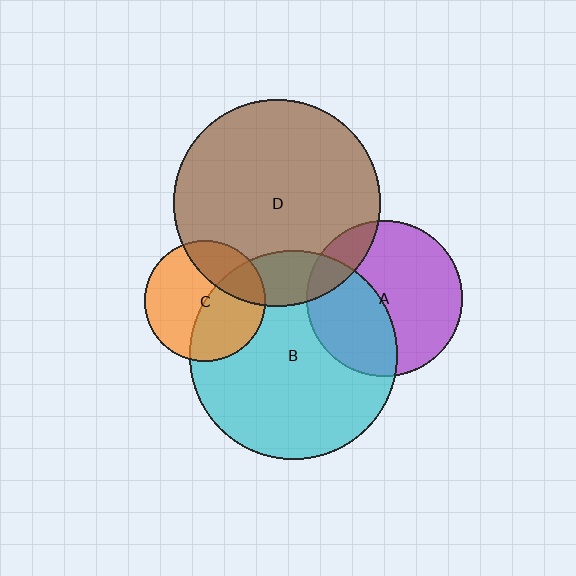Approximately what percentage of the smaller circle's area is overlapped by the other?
Approximately 40%.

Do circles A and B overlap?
Yes.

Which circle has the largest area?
Circle B (cyan).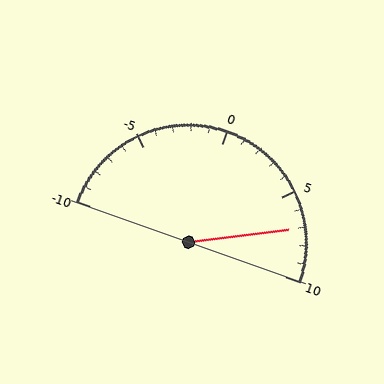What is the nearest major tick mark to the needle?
The nearest major tick mark is 5.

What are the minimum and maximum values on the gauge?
The gauge ranges from -10 to 10.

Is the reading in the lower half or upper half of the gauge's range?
The reading is in the upper half of the range (-10 to 10).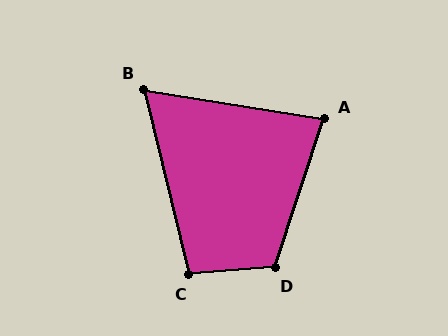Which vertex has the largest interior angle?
D, at approximately 113 degrees.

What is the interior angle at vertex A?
Approximately 81 degrees (acute).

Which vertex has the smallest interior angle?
B, at approximately 67 degrees.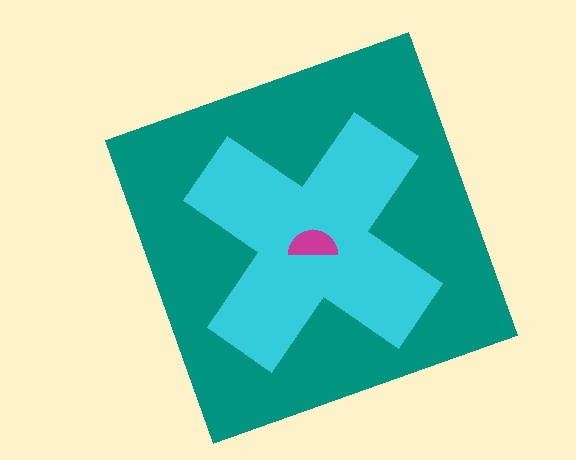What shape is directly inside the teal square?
The cyan cross.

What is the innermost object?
The magenta semicircle.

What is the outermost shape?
The teal square.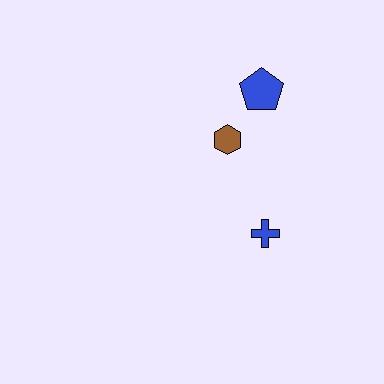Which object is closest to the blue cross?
The brown hexagon is closest to the blue cross.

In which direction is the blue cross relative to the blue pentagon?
The blue cross is below the blue pentagon.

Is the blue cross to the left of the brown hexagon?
No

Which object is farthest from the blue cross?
The blue pentagon is farthest from the blue cross.